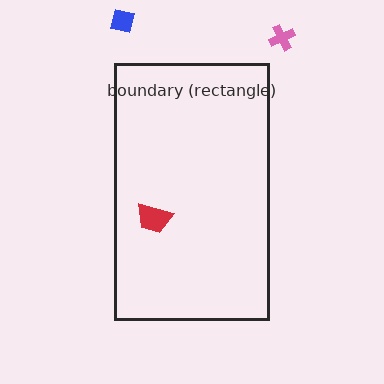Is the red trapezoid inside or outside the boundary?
Inside.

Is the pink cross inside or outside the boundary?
Outside.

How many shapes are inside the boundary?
1 inside, 2 outside.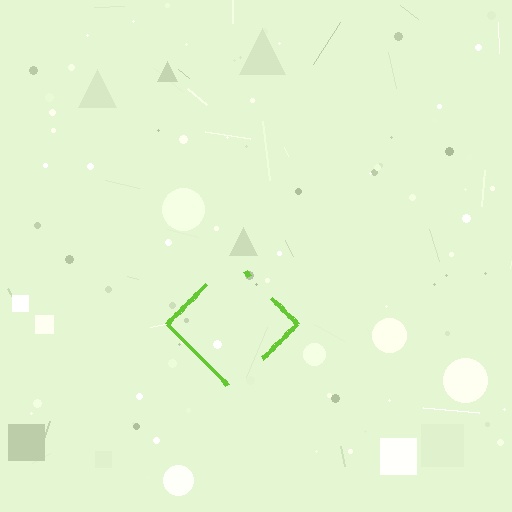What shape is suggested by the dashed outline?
The dashed outline suggests a diamond.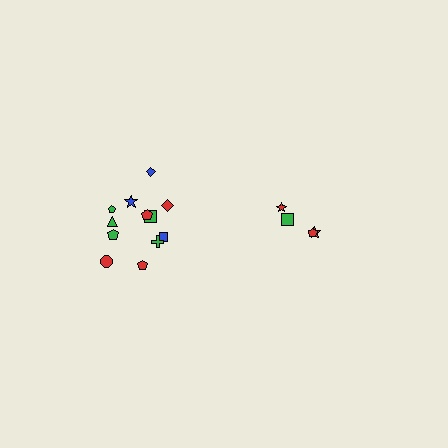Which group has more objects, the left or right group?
The left group.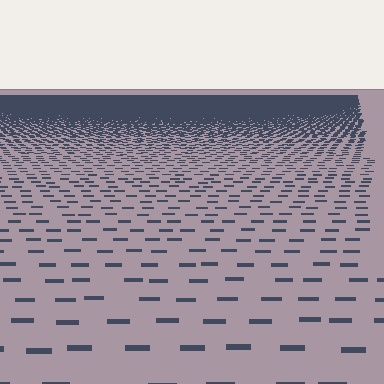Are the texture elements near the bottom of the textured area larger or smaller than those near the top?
Larger. Near the bottom, elements are closer to the viewer and appear at a bigger on-screen size.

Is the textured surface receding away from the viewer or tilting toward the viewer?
The surface is receding away from the viewer. Texture elements get smaller and denser toward the top.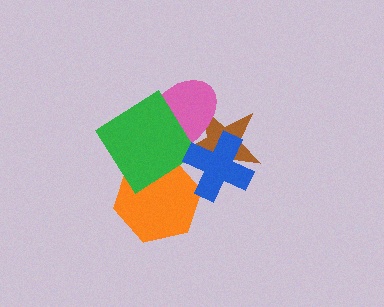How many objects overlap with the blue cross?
3 objects overlap with the blue cross.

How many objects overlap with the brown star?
2 objects overlap with the brown star.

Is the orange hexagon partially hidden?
Yes, it is partially covered by another shape.